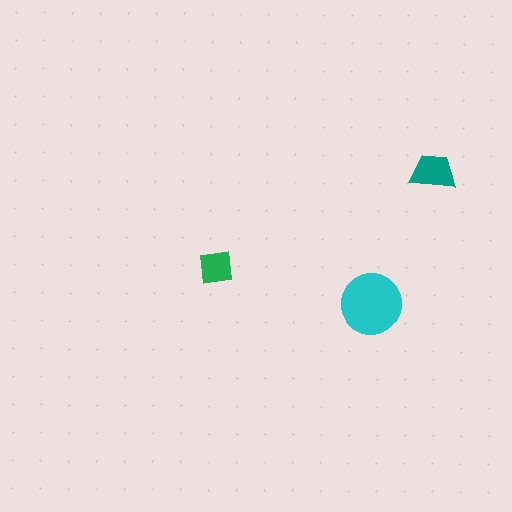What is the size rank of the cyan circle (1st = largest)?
1st.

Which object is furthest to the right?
The teal trapezoid is rightmost.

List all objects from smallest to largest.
The green square, the teal trapezoid, the cyan circle.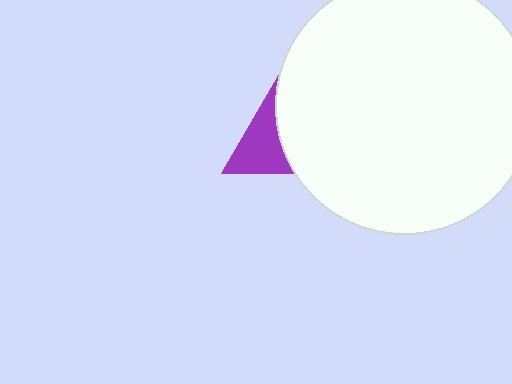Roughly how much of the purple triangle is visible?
A small part of it is visible (roughly 42%).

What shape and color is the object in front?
The object in front is a white circle.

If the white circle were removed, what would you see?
You would see the complete purple triangle.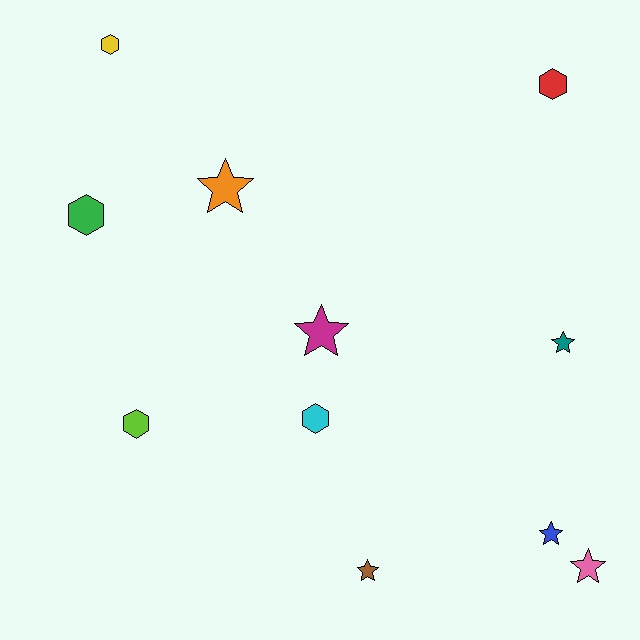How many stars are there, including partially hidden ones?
There are 6 stars.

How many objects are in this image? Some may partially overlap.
There are 11 objects.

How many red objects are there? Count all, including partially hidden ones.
There is 1 red object.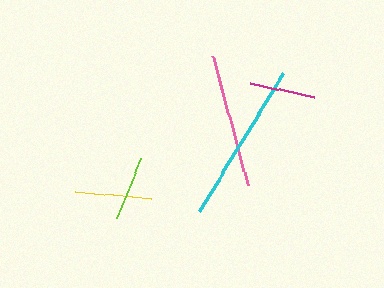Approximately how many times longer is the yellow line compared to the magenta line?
The yellow line is approximately 1.2 times the length of the magenta line.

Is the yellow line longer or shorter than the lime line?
The yellow line is longer than the lime line.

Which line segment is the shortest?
The lime line is the shortest at approximately 65 pixels.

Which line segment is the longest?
The cyan line is the longest at approximately 161 pixels.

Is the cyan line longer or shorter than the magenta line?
The cyan line is longer than the magenta line.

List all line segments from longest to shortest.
From longest to shortest: cyan, pink, yellow, magenta, lime.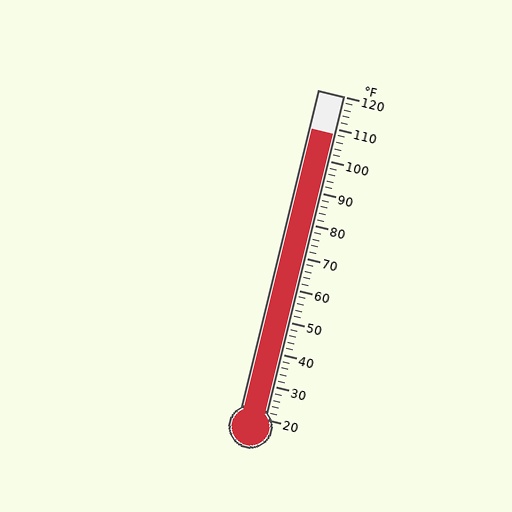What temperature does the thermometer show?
The thermometer shows approximately 108°F.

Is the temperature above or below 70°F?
The temperature is above 70°F.